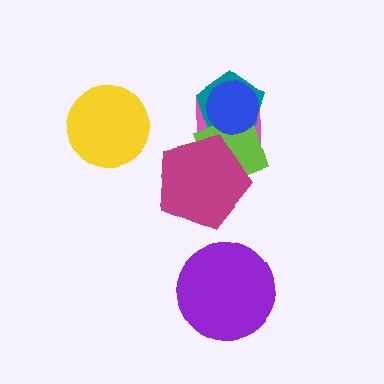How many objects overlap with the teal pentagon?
3 objects overlap with the teal pentagon.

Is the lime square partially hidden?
Yes, it is partially covered by another shape.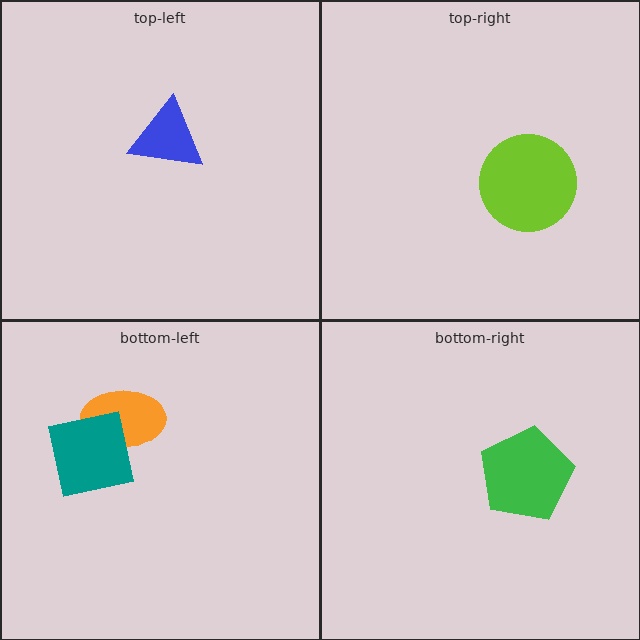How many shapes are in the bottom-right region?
1.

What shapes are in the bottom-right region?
The green pentagon.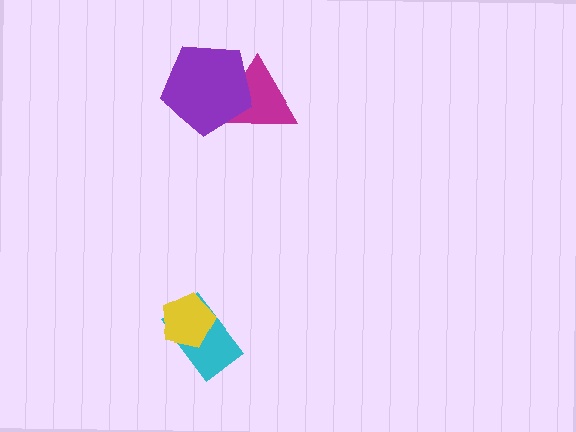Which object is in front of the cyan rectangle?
The yellow pentagon is in front of the cyan rectangle.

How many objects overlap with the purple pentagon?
1 object overlaps with the purple pentagon.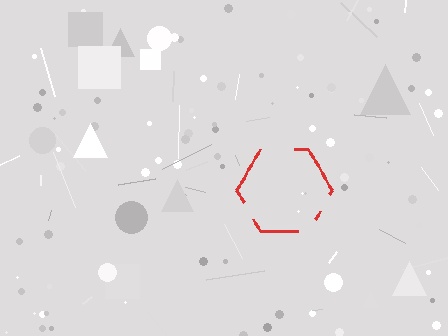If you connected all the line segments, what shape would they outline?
They would outline a hexagon.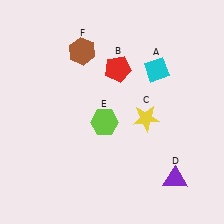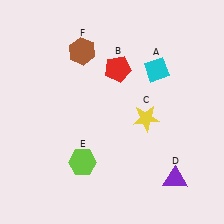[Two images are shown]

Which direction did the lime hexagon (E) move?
The lime hexagon (E) moved down.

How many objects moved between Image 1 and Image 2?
1 object moved between the two images.